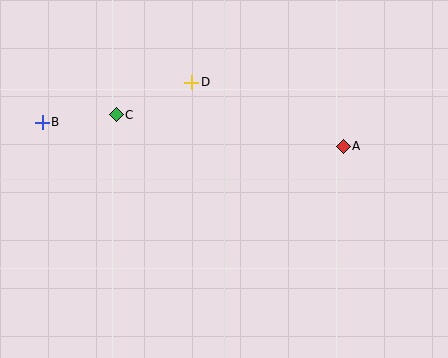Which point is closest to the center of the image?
Point D at (192, 82) is closest to the center.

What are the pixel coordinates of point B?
Point B is at (42, 122).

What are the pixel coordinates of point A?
Point A is at (343, 146).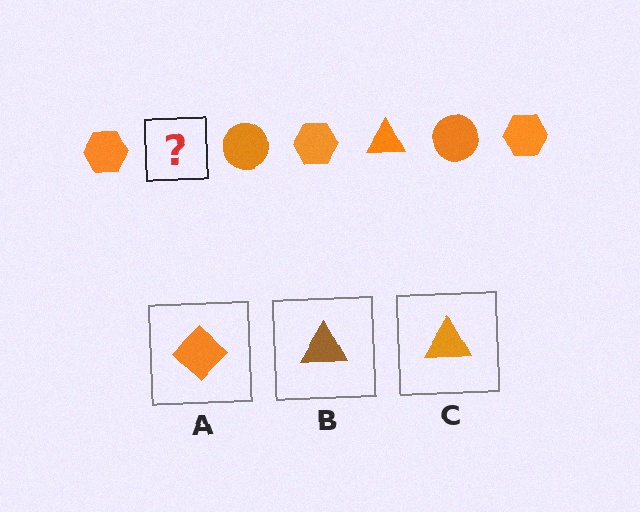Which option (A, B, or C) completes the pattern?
C.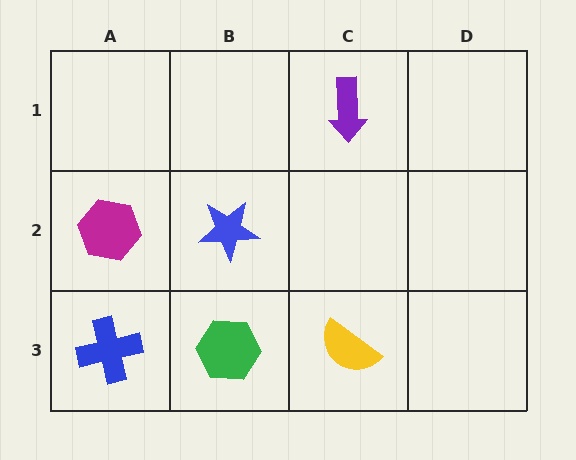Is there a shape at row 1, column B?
No, that cell is empty.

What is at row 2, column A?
A magenta hexagon.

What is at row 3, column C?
A yellow semicircle.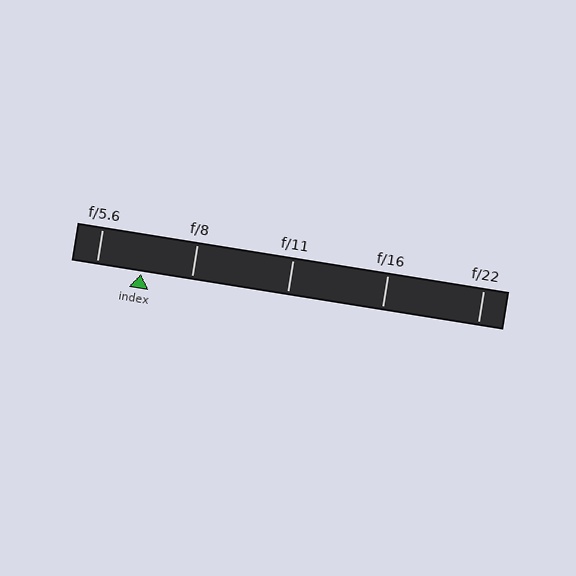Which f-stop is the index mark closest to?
The index mark is closest to f/5.6.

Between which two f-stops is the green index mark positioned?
The index mark is between f/5.6 and f/8.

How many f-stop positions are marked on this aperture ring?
There are 5 f-stop positions marked.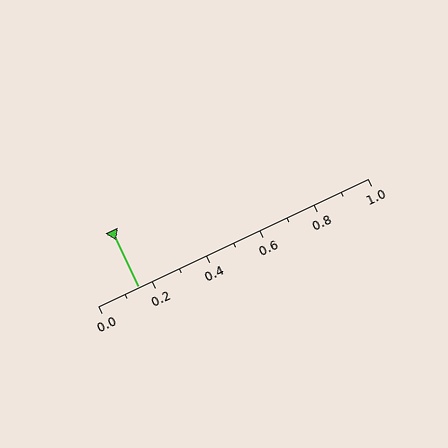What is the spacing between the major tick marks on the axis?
The major ticks are spaced 0.2 apart.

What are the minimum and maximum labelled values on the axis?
The axis runs from 0.0 to 1.0.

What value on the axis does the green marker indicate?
The marker indicates approximately 0.15.